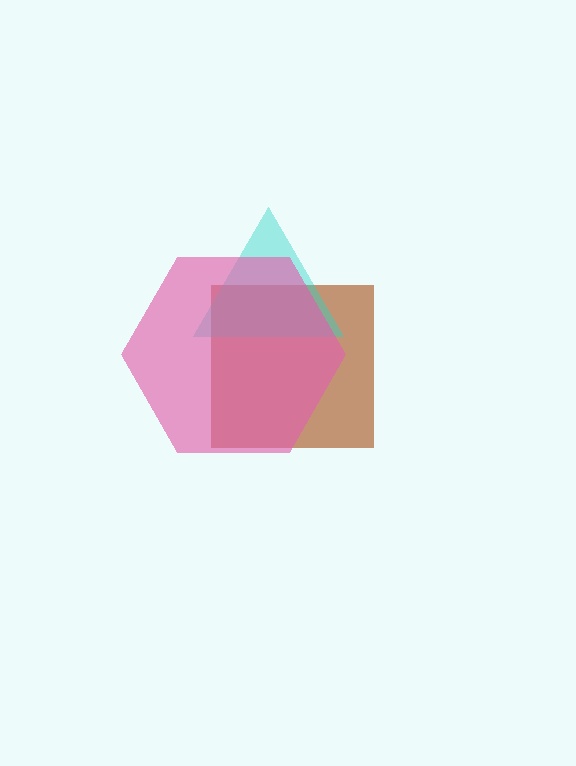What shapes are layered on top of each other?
The layered shapes are: a brown square, a cyan triangle, a pink hexagon.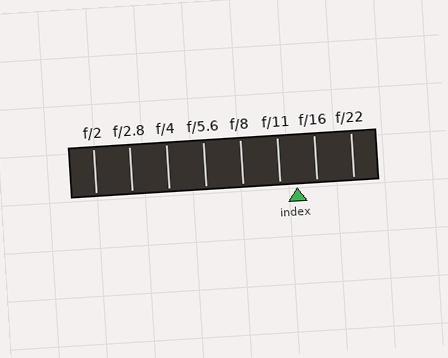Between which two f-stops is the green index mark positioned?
The index mark is between f/11 and f/16.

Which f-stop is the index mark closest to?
The index mark is closest to f/11.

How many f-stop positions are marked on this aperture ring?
There are 8 f-stop positions marked.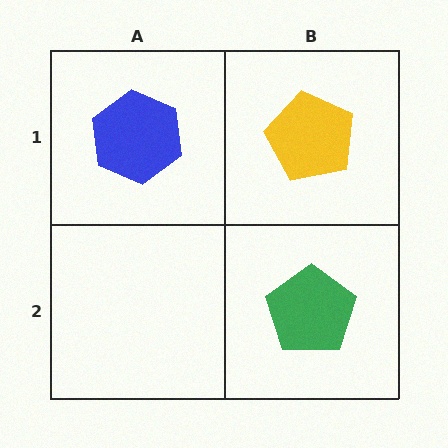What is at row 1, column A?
A blue hexagon.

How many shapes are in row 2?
1 shape.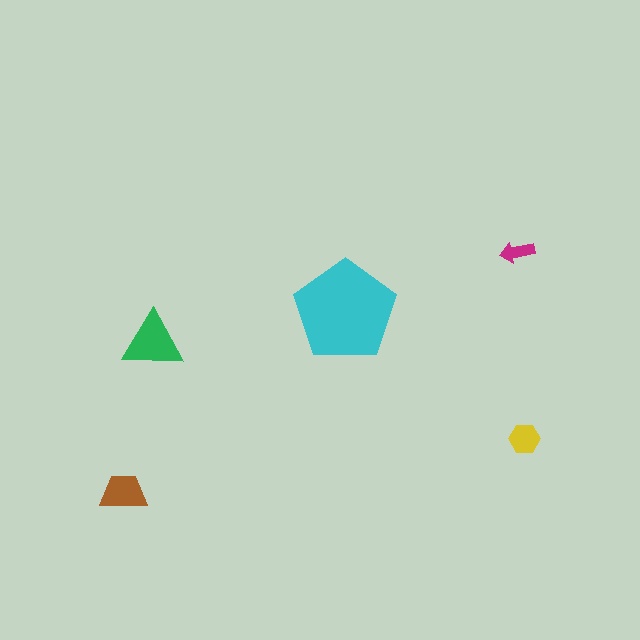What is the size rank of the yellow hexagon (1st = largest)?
4th.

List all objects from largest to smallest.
The cyan pentagon, the green triangle, the brown trapezoid, the yellow hexagon, the magenta arrow.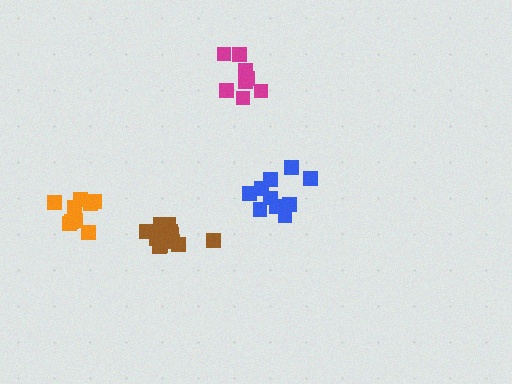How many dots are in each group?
Group 1: 8 dots, Group 2: 13 dots, Group 3: 10 dots, Group 4: 9 dots (40 total).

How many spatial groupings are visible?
There are 4 spatial groupings.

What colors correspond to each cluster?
The clusters are colored: magenta, brown, blue, orange.